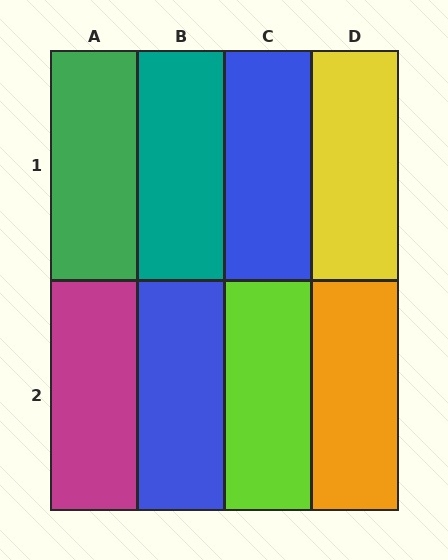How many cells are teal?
1 cell is teal.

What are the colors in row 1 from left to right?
Green, teal, blue, yellow.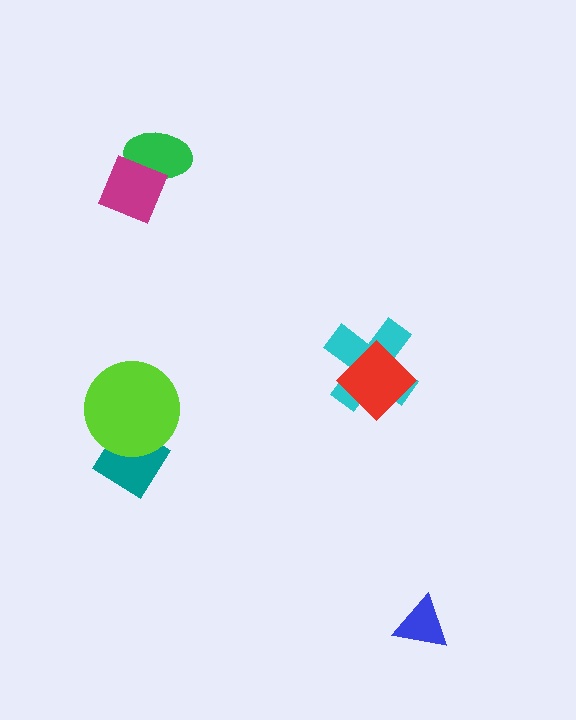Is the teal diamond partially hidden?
Yes, it is partially covered by another shape.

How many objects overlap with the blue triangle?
0 objects overlap with the blue triangle.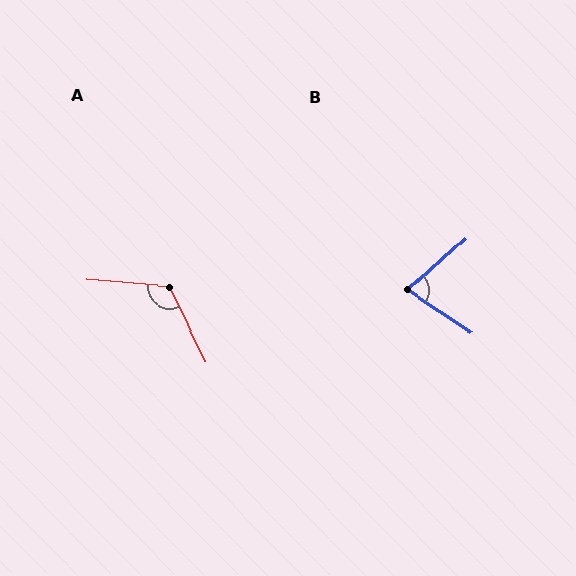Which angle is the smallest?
B, at approximately 75 degrees.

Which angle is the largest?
A, at approximately 121 degrees.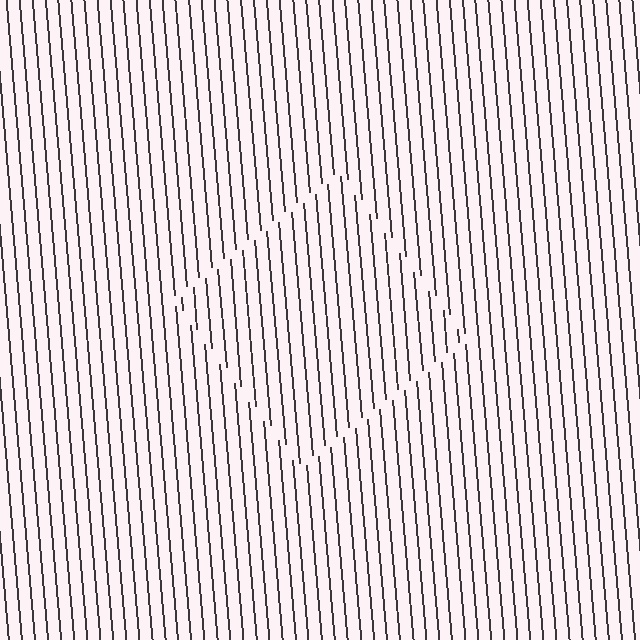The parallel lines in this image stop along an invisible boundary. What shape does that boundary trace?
An illusory square. The interior of the shape contains the same grating, shifted by half a period — the contour is defined by the phase discontinuity where line-ends from the inner and outer gratings abut.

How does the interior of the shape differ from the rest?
The interior of the shape contains the same grating, shifted by half a period — the contour is defined by the phase discontinuity where line-ends from the inner and outer gratings abut.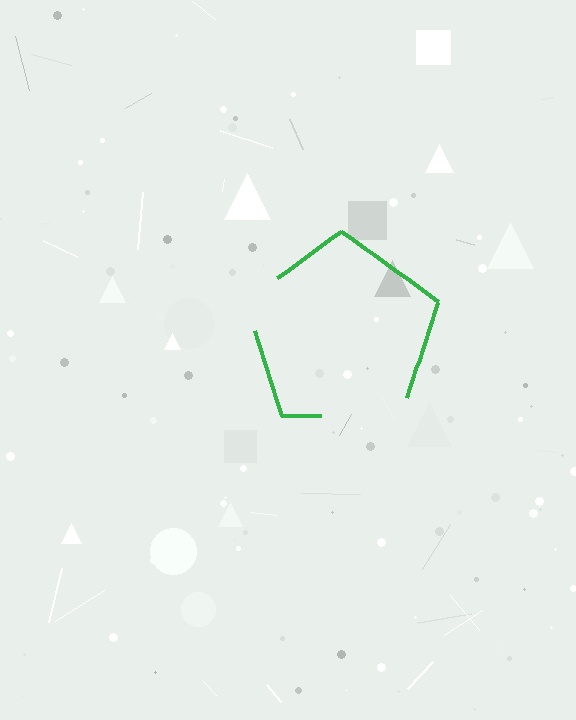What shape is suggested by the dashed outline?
The dashed outline suggests a pentagon.